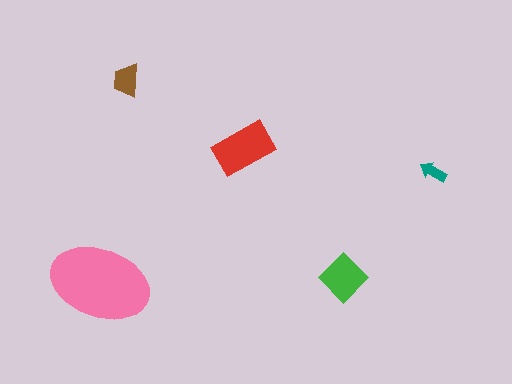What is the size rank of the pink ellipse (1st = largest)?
1st.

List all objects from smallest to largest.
The teal arrow, the brown trapezoid, the green diamond, the red rectangle, the pink ellipse.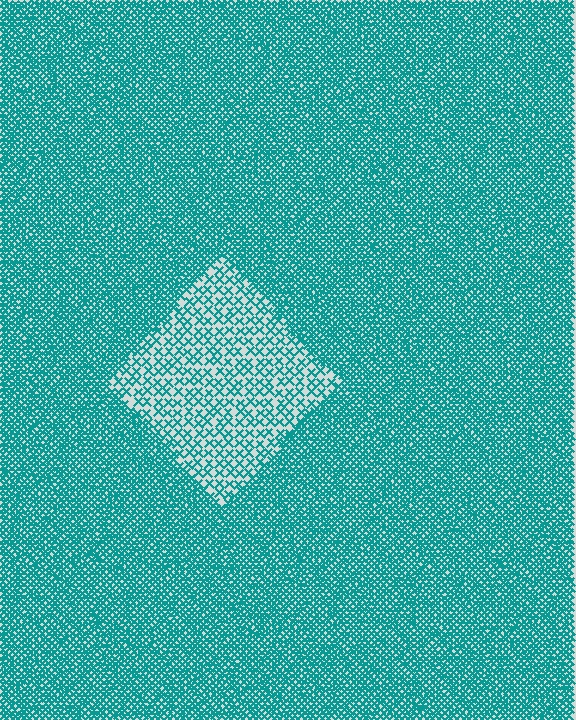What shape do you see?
I see a diamond.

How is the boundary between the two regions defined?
The boundary is defined by a change in element density (approximately 2.8x ratio). All elements are the same color, size, and shape.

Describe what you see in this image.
The image contains small teal elements arranged at two different densities. A diamond-shaped region is visible where the elements are less densely packed than the surrounding area.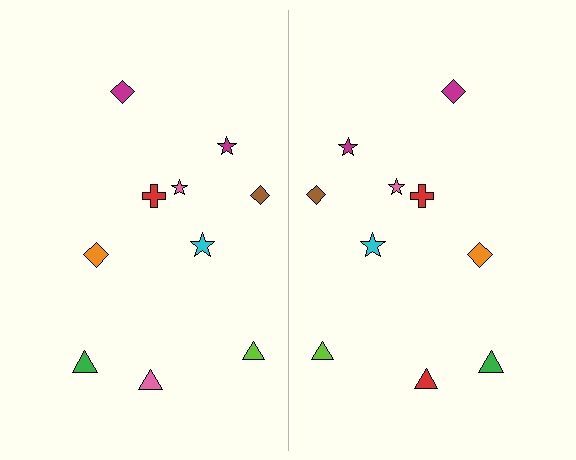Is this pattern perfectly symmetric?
No, the pattern is not perfectly symmetric. The red triangle on the right side breaks the symmetry — its mirror counterpart is pink.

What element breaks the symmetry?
The red triangle on the right side breaks the symmetry — its mirror counterpart is pink.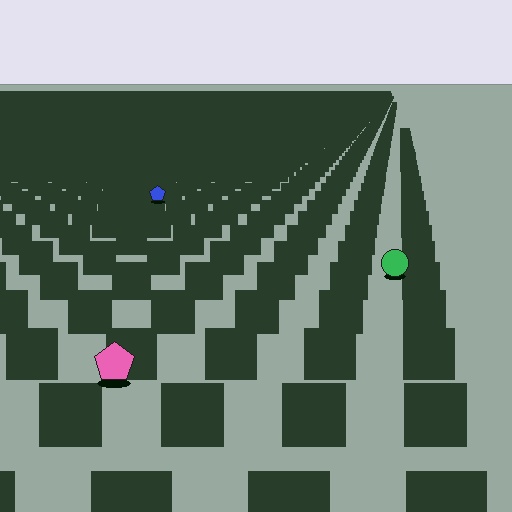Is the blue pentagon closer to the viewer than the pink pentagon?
No. The pink pentagon is closer — you can tell from the texture gradient: the ground texture is coarser near it.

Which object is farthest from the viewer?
The blue pentagon is farthest from the viewer. It appears smaller and the ground texture around it is denser.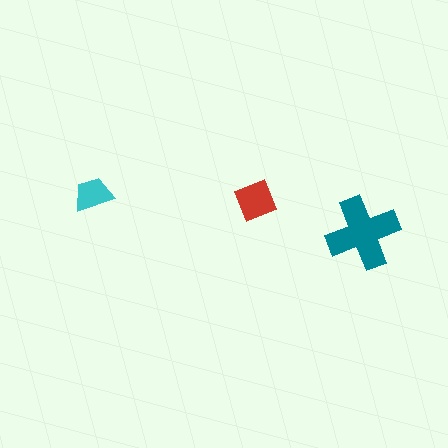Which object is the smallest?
The cyan trapezoid.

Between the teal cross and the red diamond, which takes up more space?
The teal cross.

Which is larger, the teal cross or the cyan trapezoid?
The teal cross.